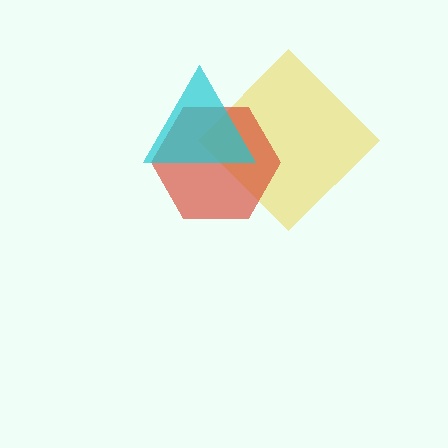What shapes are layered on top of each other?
The layered shapes are: a yellow diamond, a red hexagon, a cyan triangle.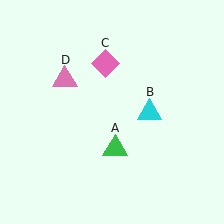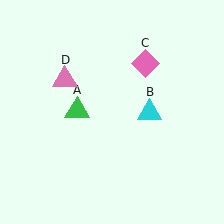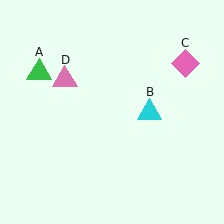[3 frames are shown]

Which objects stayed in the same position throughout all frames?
Cyan triangle (object B) and pink triangle (object D) remained stationary.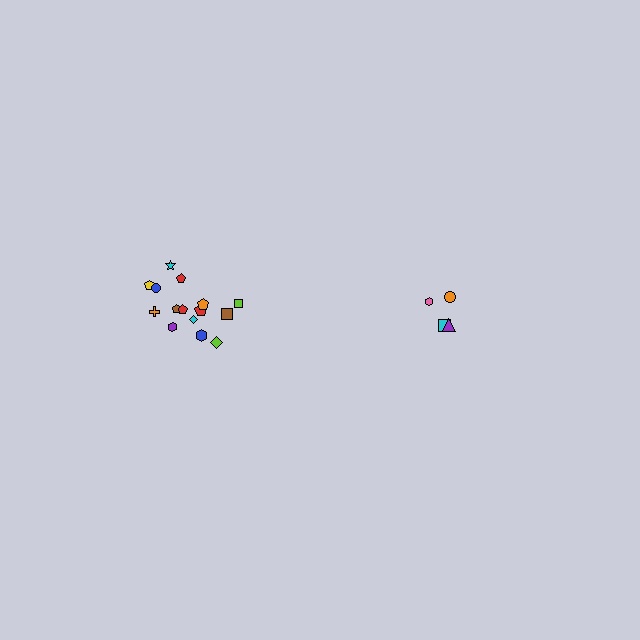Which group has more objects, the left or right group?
The left group.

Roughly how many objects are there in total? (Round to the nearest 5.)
Roughly 20 objects in total.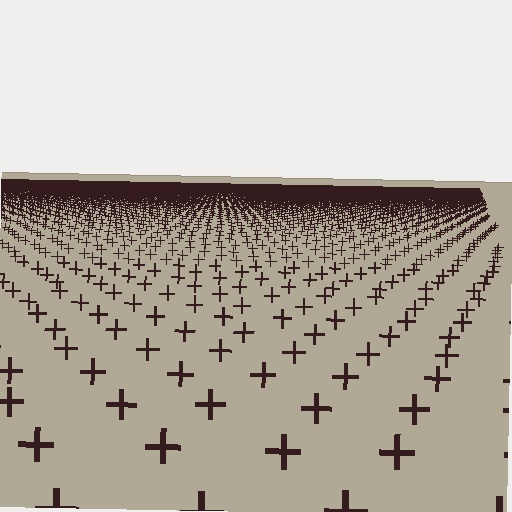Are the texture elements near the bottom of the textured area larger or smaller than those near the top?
Larger. Near the bottom, elements are closer to the viewer and appear at a bigger on-screen size.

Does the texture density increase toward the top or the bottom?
Density increases toward the top.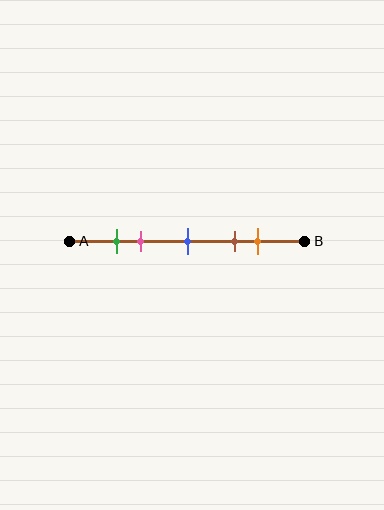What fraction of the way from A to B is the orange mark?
The orange mark is approximately 80% (0.8) of the way from A to B.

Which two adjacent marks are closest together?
The green and pink marks are the closest adjacent pair.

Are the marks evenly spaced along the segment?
No, the marks are not evenly spaced.